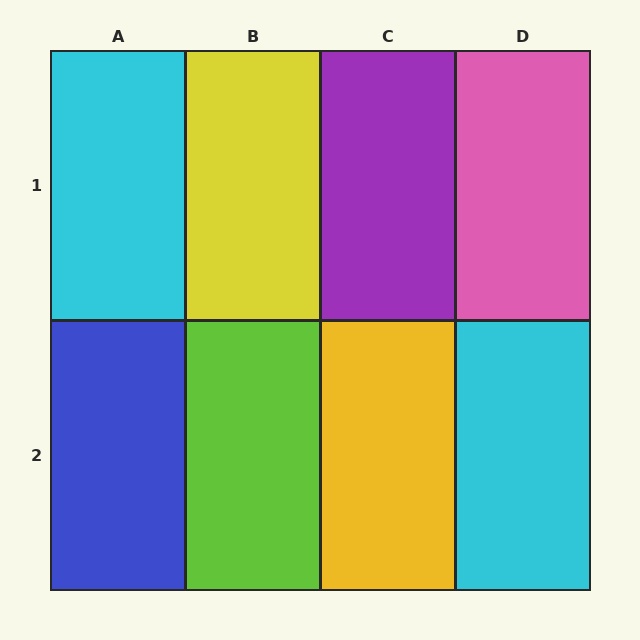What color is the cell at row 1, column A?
Cyan.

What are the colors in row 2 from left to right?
Blue, lime, yellow, cyan.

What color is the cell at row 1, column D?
Pink.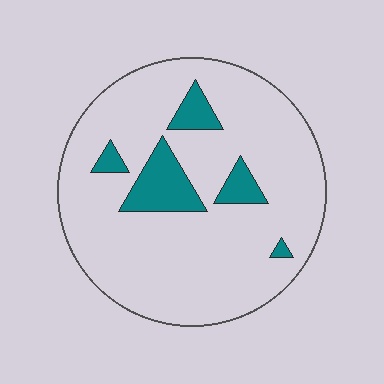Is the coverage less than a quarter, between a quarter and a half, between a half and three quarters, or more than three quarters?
Less than a quarter.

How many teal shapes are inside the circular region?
5.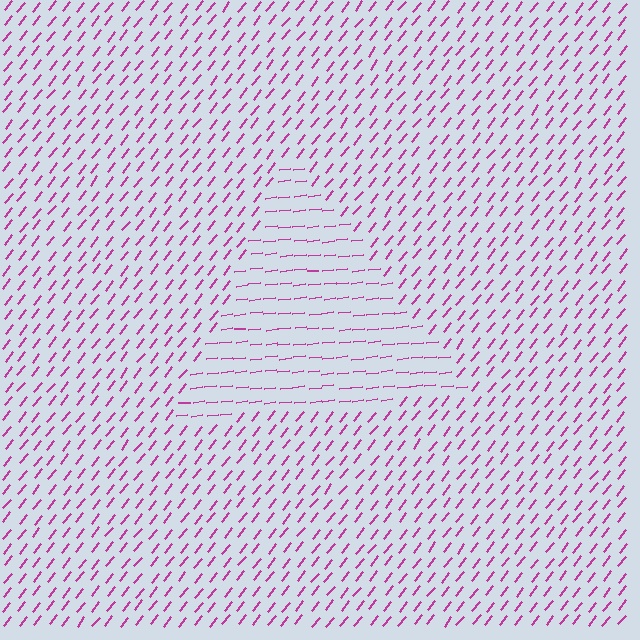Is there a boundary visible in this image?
Yes, there is a texture boundary formed by a change in line orientation.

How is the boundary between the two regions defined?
The boundary is defined purely by a change in line orientation (approximately 45 degrees difference). All lines are the same color and thickness.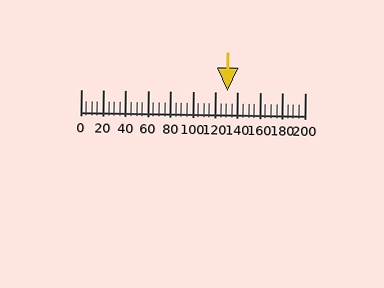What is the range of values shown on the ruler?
The ruler shows values from 0 to 200.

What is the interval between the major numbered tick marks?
The major tick marks are spaced 20 units apart.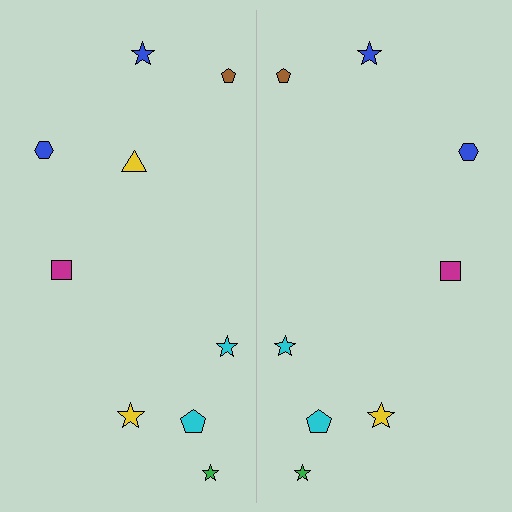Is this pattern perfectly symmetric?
No, the pattern is not perfectly symmetric. A yellow triangle is missing from the right side.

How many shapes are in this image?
There are 17 shapes in this image.